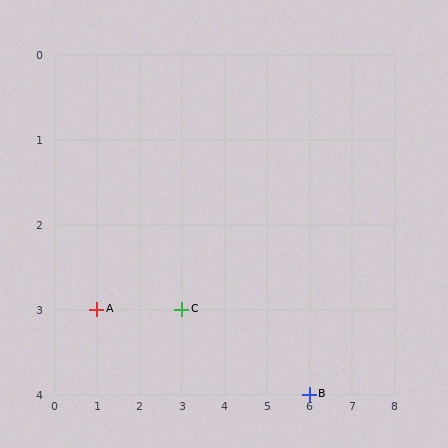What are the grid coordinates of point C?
Point C is at grid coordinates (3, 3).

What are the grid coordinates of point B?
Point B is at grid coordinates (6, 4).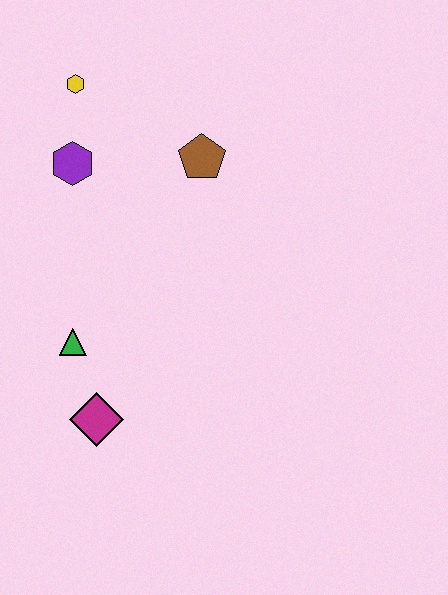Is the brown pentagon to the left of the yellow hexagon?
No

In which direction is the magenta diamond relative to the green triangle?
The magenta diamond is below the green triangle.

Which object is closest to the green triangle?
The magenta diamond is closest to the green triangle.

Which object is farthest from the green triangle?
The yellow hexagon is farthest from the green triangle.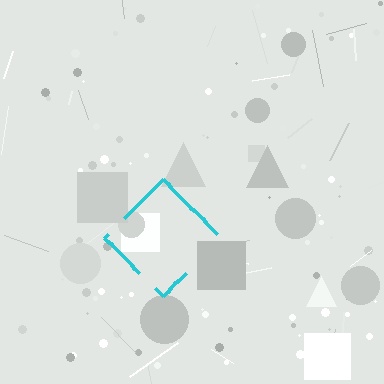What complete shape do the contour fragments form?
The contour fragments form a diamond.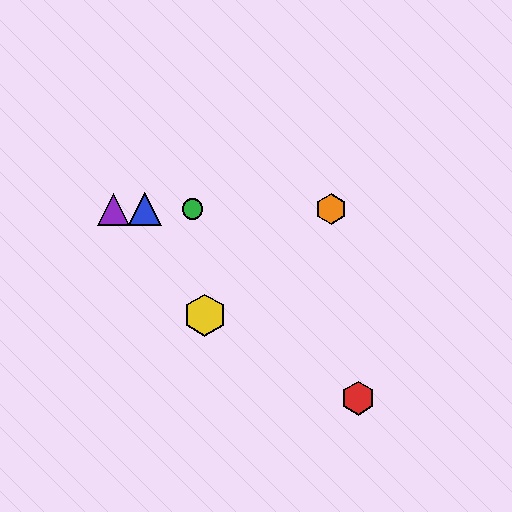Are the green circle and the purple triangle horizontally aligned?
Yes, both are at y≈209.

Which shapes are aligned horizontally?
The blue triangle, the green circle, the purple triangle, the orange hexagon are aligned horizontally.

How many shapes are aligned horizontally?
4 shapes (the blue triangle, the green circle, the purple triangle, the orange hexagon) are aligned horizontally.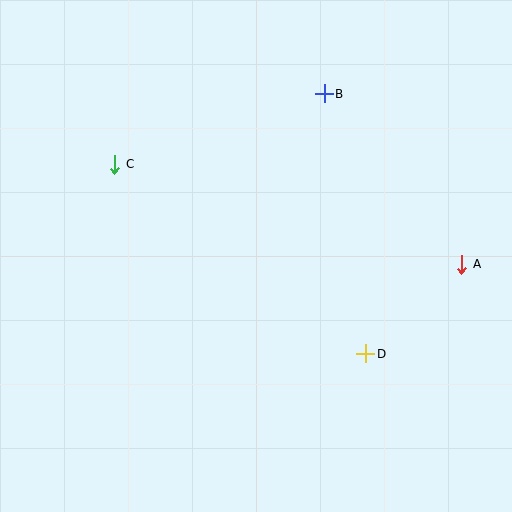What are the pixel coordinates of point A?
Point A is at (462, 264).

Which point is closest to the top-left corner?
Point C is closest to the top-left corner.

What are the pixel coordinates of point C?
Point C is at (115, 164).